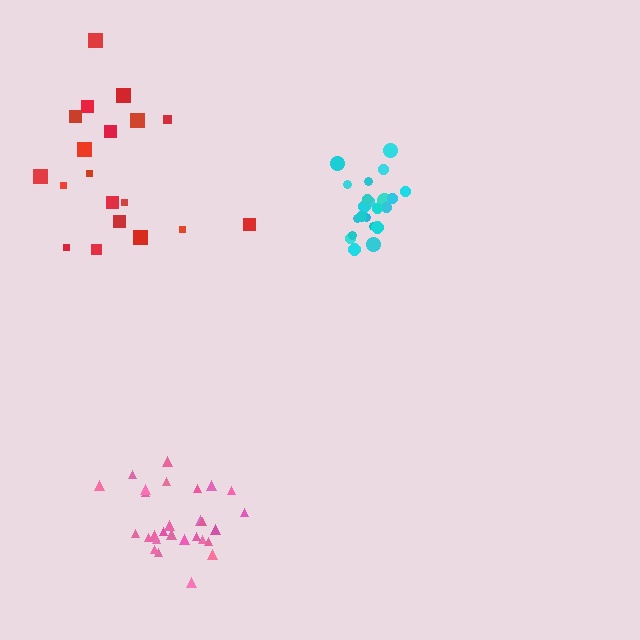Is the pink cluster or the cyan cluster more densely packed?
Cyan.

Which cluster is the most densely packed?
Cyan.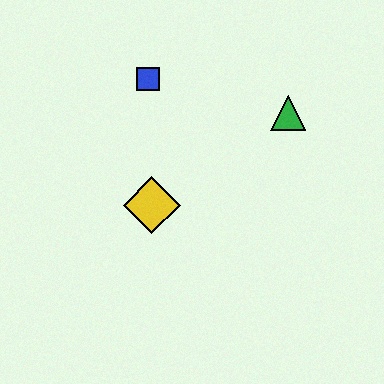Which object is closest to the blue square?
The yellow diamond is closest to the blue square.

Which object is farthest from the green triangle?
The yellow diamond is farthest from the green triangle.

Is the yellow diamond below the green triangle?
Yes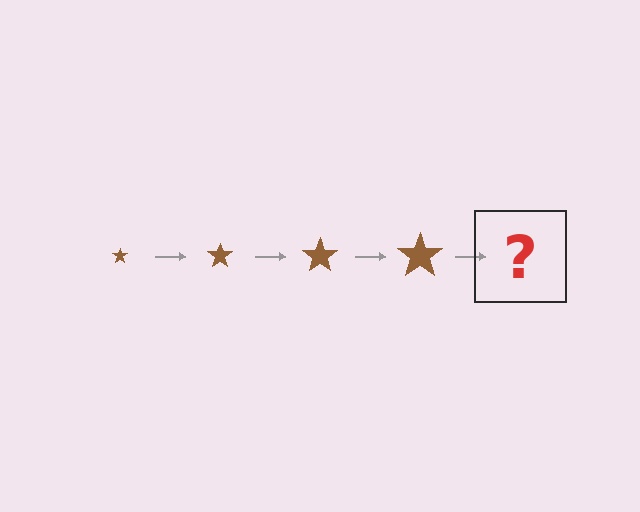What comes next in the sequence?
The next element should be a brown star, larger than the previous one.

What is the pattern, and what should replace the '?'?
The pattern is that the star gets progressively larger each step. The '?' should be a brown star, larger than the previous one.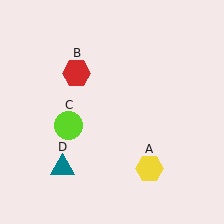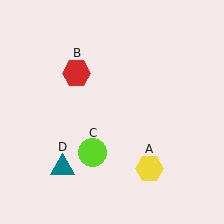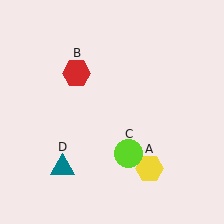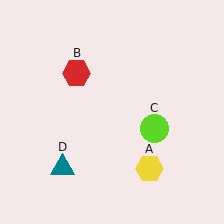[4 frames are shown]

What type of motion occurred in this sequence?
The lime circle (object C) rotated counterclockwise around the center of the scene.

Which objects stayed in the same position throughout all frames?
Yellow hexagon (object A) and red hexagon (object B) and teal triangle (object D) remained stationary.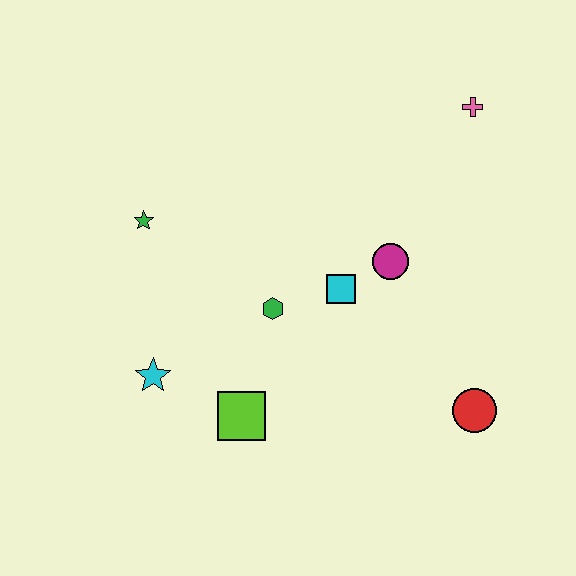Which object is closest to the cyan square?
The magenta circle is closest to the cyan square.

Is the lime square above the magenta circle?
No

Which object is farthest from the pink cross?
The cyan star is farthest from the pink cross.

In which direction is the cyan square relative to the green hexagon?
The cyan square is to the right of the green hexagon.